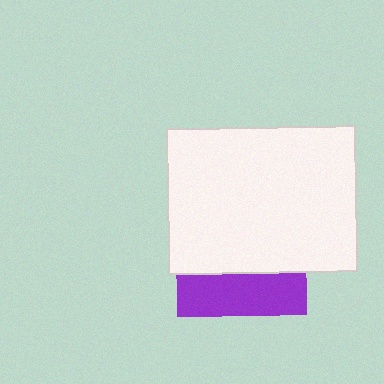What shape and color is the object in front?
The object in front is a white rectangle.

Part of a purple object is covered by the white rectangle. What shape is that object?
It is a square.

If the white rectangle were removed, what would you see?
You would see the complete purple square.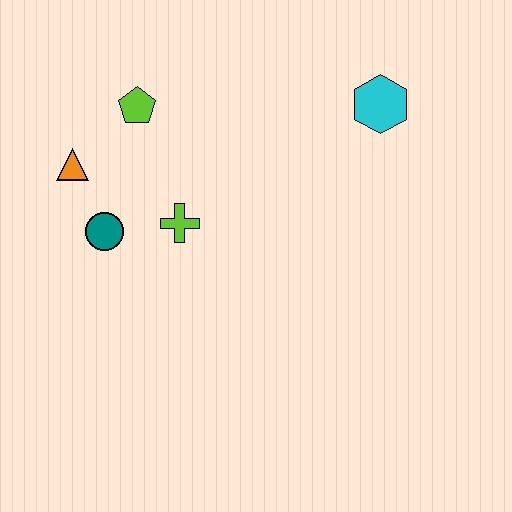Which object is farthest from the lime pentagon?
The cyan hexagon is farthest from the lime pentagon.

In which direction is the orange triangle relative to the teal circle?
The orange triangle is above the teal circle.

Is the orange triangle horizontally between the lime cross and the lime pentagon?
No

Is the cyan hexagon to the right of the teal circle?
Yes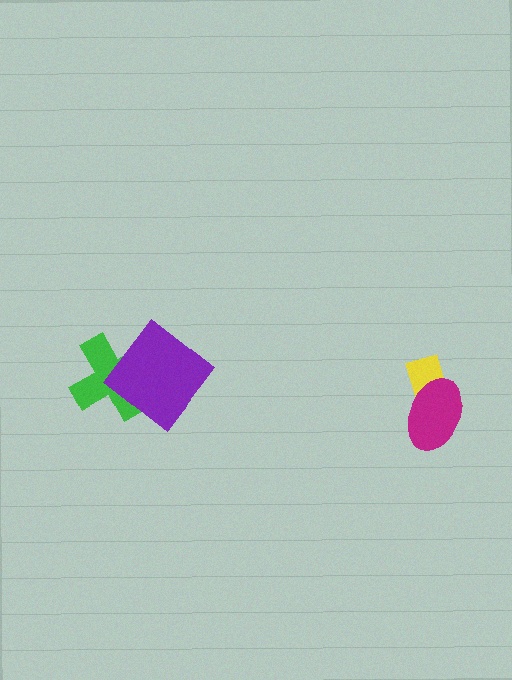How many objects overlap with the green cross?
1 object overlaps with the green cross.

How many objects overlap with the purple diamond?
1 object overlaps with the purple diamond.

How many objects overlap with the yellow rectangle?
1 object overlaps with the yellow rectangle.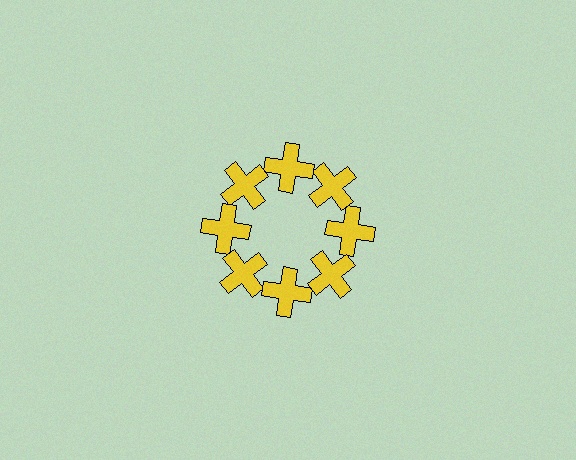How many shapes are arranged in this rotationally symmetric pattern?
There are 8 shapes, arranged in 8 groups of 1.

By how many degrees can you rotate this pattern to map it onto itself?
The pattern maps onto itself every 45 degrees of rotation.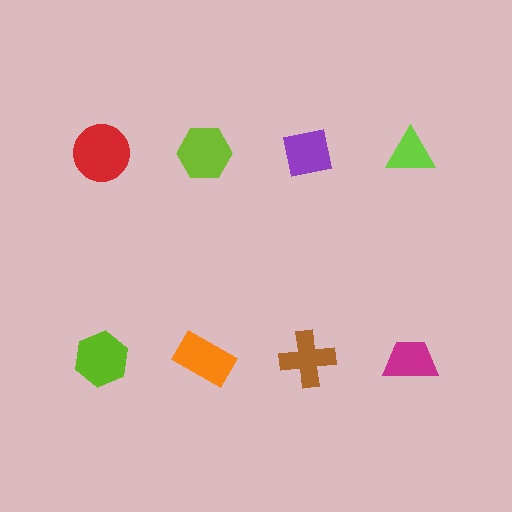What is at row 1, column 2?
A lime hexagon.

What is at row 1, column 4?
A lime triangle.